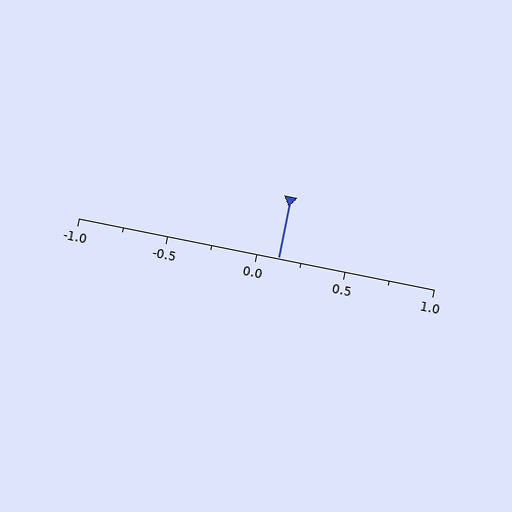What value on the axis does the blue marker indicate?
The marker indicates approximately 0.12.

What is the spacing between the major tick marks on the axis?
The major ticks are spaced 0.5 apart.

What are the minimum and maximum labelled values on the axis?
The axis runs from -1.0 to 1.0.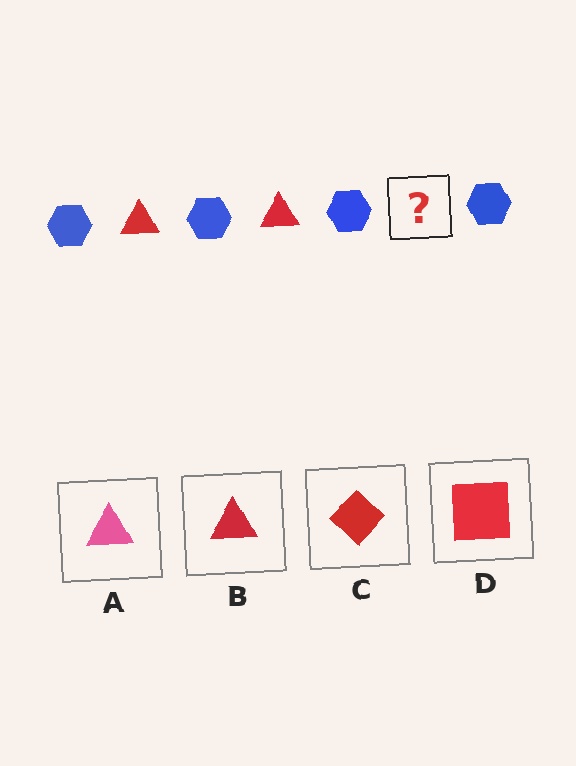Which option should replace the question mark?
Option B.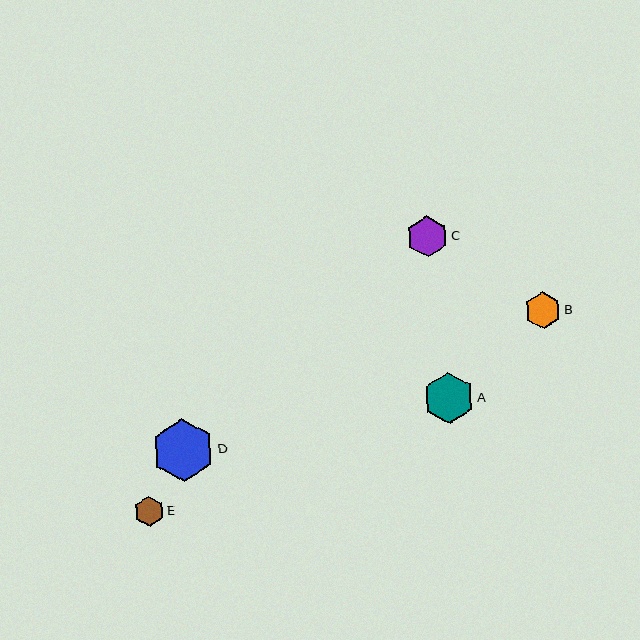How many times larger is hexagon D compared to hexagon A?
Hexagon D is approximately 1.2 times the size of hexagon A.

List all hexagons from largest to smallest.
From largest to smallest: D, A, C, B, E.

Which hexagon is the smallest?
Hexagon E is the smallest with a size of approximately 30 pixels.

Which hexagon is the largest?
Hexagon D is the largest with a size of approximately 63 pixels.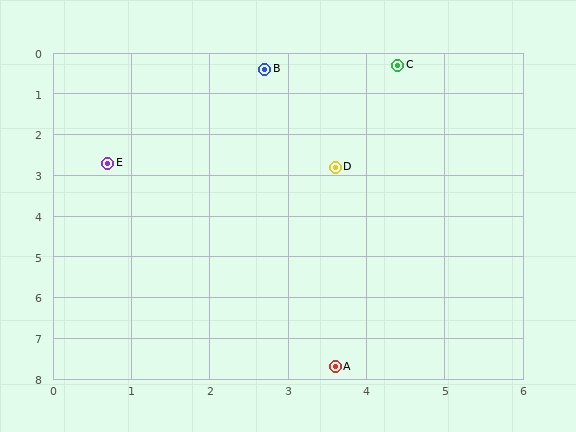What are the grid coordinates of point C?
Point C is at approximately (4.4, 0.3).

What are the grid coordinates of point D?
Point D is at approximately (3.6, 2.8).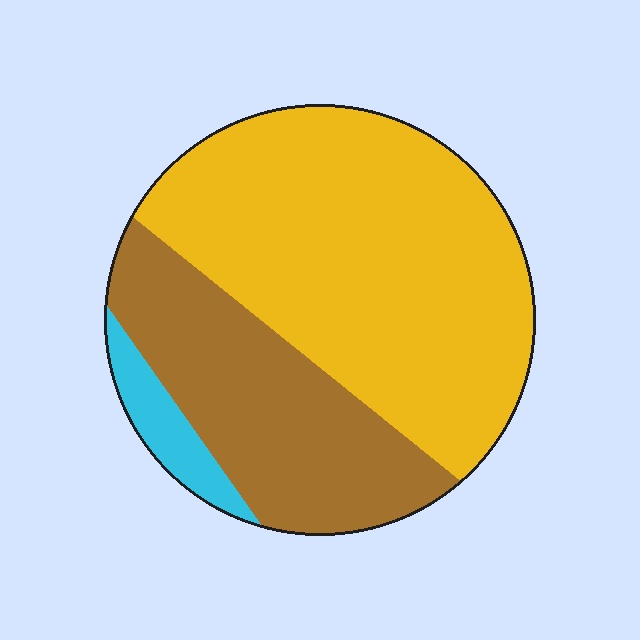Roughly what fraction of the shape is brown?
Brown takes up between a sixth and a third of the shape.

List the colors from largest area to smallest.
From largest to smallest: yellow, brown, cyan.